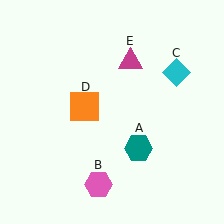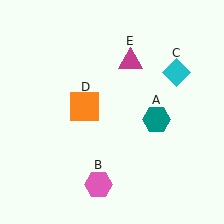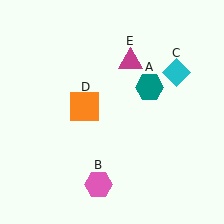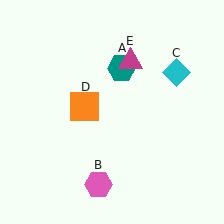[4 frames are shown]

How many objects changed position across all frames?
1 object changed position: teal hexagon (object A).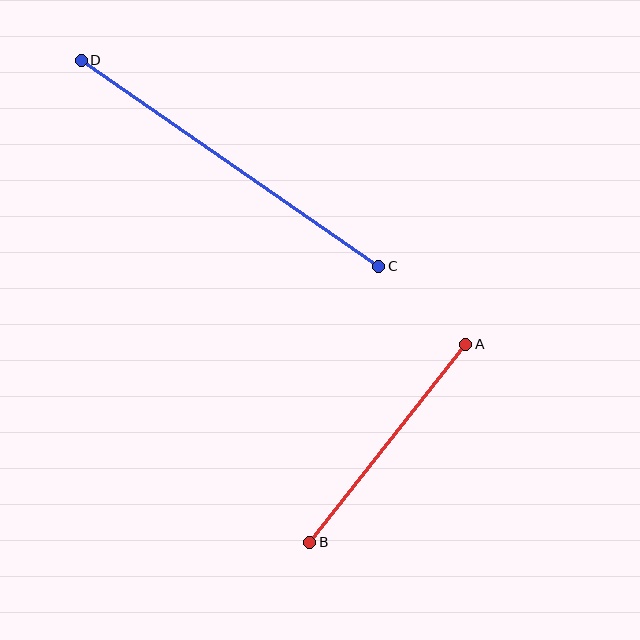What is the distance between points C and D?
The distance is approximately 362 pixels.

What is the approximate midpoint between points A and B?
The midpoint is at approximately (388, 443) pixels.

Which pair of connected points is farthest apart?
Points C and D are farthest apart.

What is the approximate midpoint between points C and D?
The midpoint is at approximately (230, 163) pixels.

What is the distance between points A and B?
The distance is approximately 252 pixels.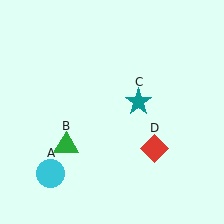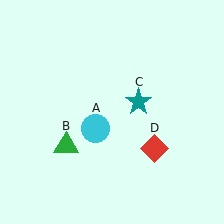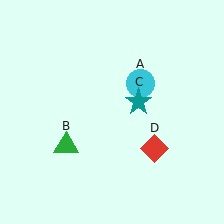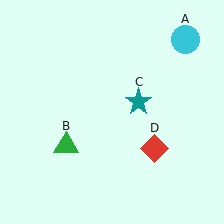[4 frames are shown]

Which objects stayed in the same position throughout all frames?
Green triangle (object B) and teal star (object C) and red diamond (object D) remained stationary.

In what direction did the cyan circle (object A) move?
The cyan circle (object A) moved up and to the right.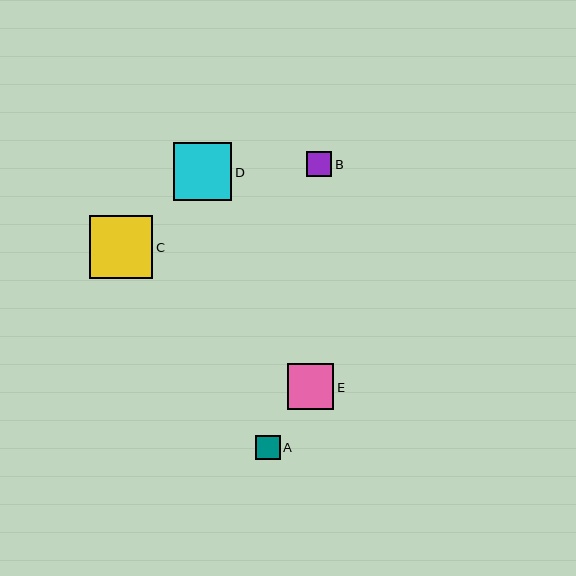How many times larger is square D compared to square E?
Square D is approximately 1.3 times the size of square E.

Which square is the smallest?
Square A is the smallest with a size of approximately 24 pixels.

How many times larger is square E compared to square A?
Square E is approximately 1.9 times the size of square A.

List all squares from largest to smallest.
From largest to smallest: C, D, E, B, A.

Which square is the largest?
Square C is the largest with a size of approximately 63 pixels.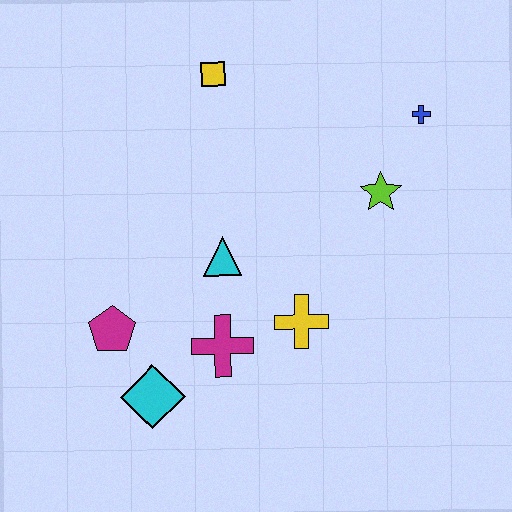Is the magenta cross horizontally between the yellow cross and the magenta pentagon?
Yes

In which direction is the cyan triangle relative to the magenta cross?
The cyan triangle is above the magenta cross.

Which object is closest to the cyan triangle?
The magenta cross is closest to the cyan triangle.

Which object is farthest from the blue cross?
The cyan diamond is farthest from the blue cross.